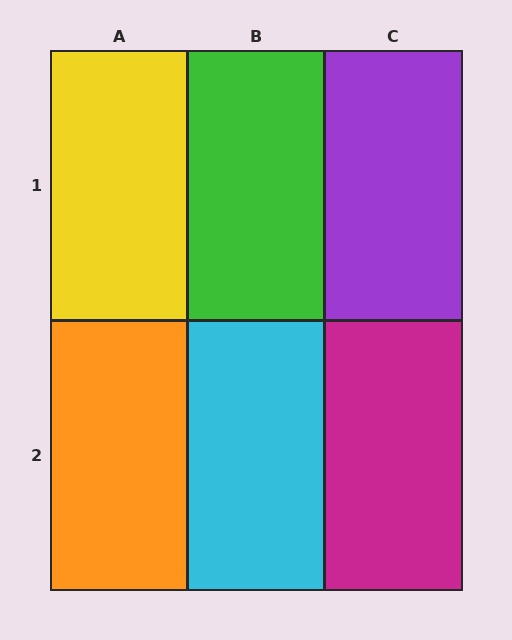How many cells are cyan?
1 cell is cyan.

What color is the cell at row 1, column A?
Yellow.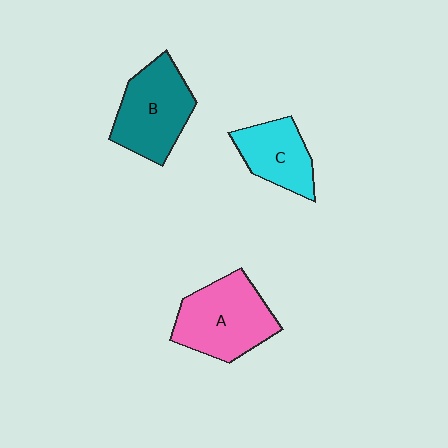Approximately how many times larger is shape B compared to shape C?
Approximately 1.4 times.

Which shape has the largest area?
Shape A (pink).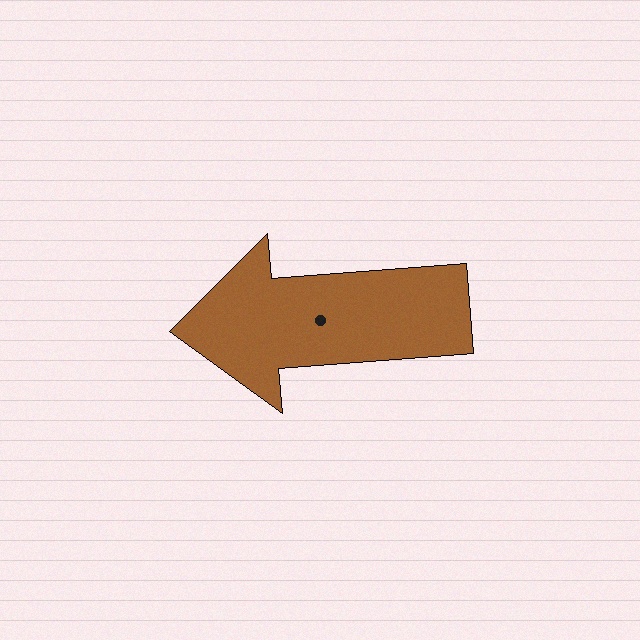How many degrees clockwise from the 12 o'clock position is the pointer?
Approximately 265 degrees.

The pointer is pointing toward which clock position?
Roughly 9 o'clock.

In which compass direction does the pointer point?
West.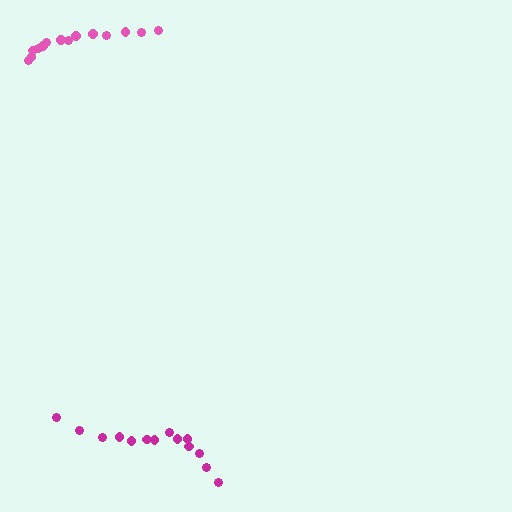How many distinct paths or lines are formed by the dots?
There are 2 distinct paths.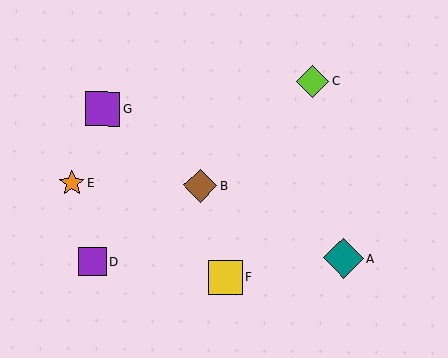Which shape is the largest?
The teal diamond (labeled A) is the largest.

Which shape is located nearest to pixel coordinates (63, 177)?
The orange star (labeled E) at (72, 183) is nearest to that location.